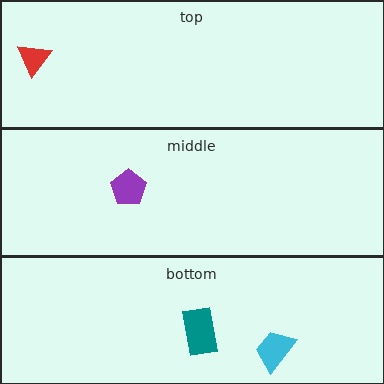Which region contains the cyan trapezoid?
The bottom region.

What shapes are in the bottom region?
The cyan trapezoid, the teal rectangle.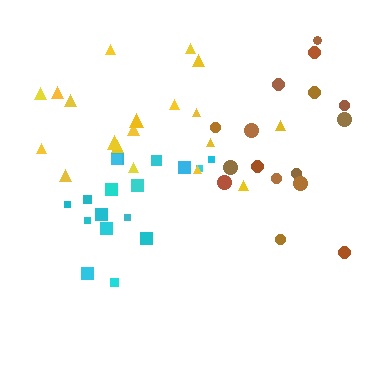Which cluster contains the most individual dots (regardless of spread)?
Yellow (19).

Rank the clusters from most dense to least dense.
cyan, brown, yellow.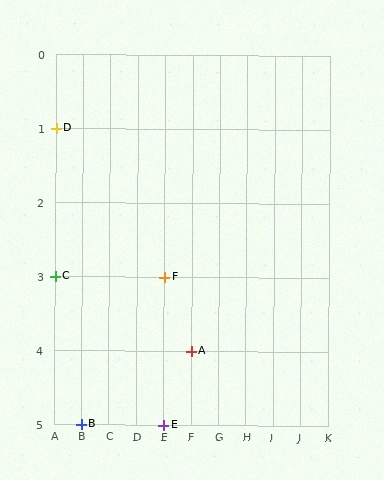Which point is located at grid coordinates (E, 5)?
Point E is at (E, 5).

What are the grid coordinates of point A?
Point A is at grid coordinates (F, 4).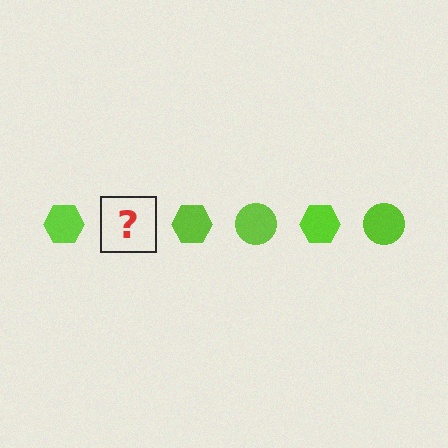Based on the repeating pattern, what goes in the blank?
The blank should be a lime circle.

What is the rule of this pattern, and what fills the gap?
The rule is that the pattern cycles through hexagon, circle shapes in lime. The gap should be filled with a lime circle.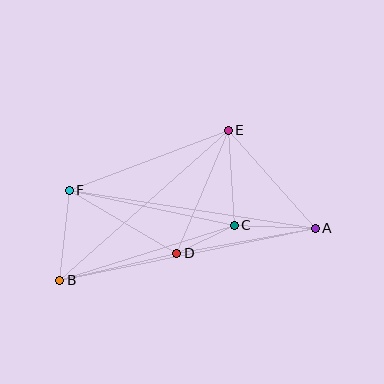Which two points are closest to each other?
Points C and D are closest to each other.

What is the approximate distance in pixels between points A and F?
The distance between A and F is approximately 249 pixels.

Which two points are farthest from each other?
Points A and B are farthest from each other.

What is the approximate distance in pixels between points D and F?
The distance between D and F is approximately 125 pixels.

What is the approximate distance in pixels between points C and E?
The distance between C and E is approximately 95 pixels.